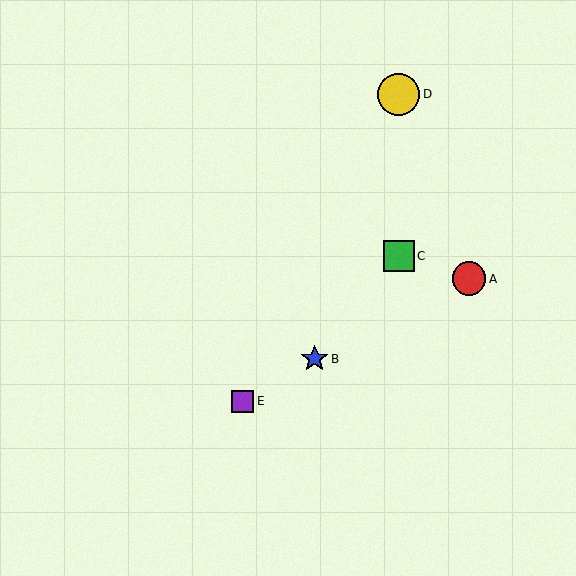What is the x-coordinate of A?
Object A is at x≈469.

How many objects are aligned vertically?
2 objects (C, D) are aligned vertically.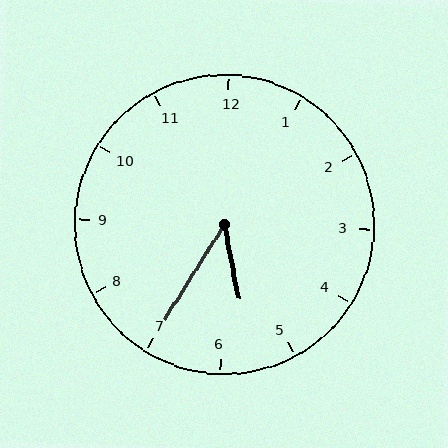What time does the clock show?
5:35.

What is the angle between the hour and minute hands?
Approximately 42 degrees.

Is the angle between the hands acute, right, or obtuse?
It is acute.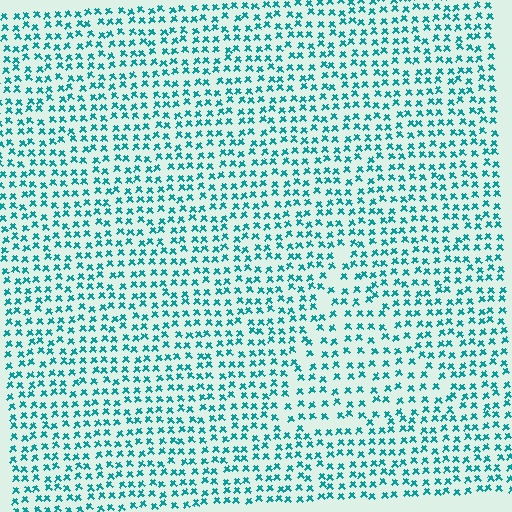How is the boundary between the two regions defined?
The boundary is defined by a change in element density (approximately 1.4x ratio). All elements are the same color, size, and shape.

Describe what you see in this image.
The image contains small teal elements arranged at two different densities. A triangle-shaped region is visible where the elements are less densely packed than the surrounding area.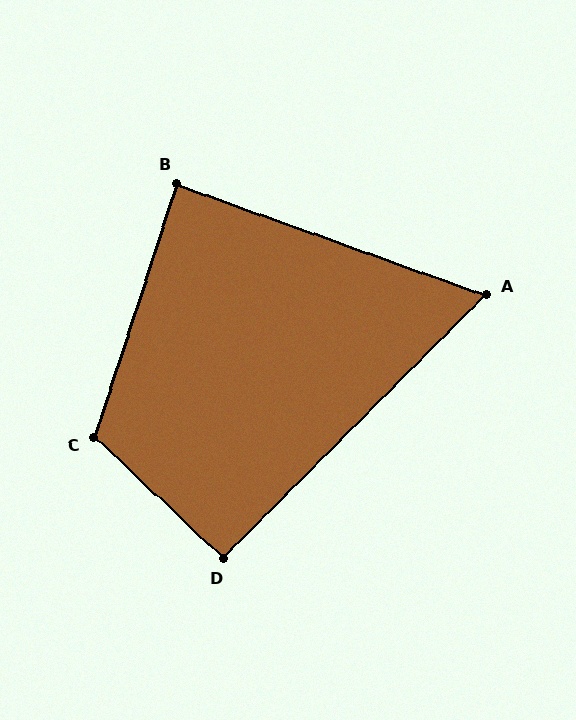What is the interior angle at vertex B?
Approximately 88 degrees (approximately right).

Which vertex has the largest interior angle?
C, at approximately 115 degrees.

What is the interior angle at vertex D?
Approximately 92 degrees (approximately right).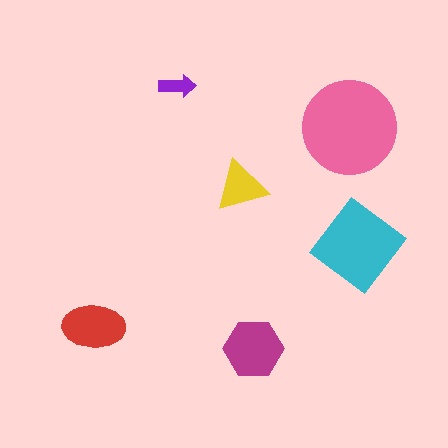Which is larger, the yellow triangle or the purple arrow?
The yellow triangle.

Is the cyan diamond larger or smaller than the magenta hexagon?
Larger.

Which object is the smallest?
The purple arrow.